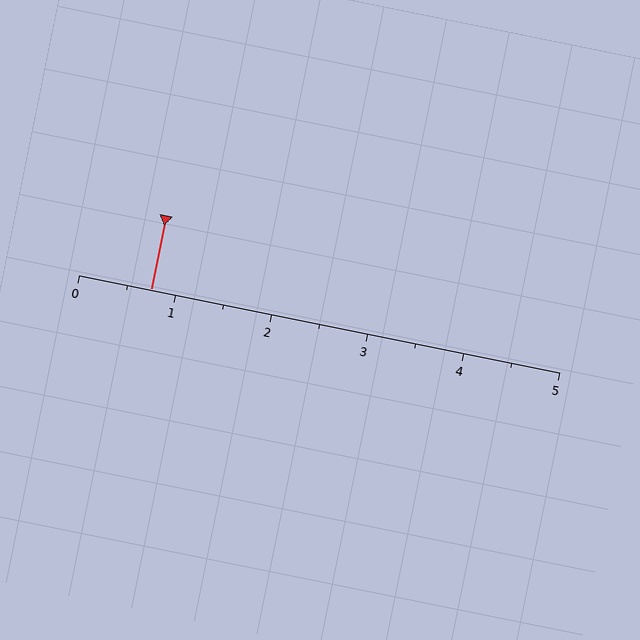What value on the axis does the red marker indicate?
The marker indicates approximately 0.8.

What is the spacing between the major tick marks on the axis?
The major ticks are spaced 1 apart.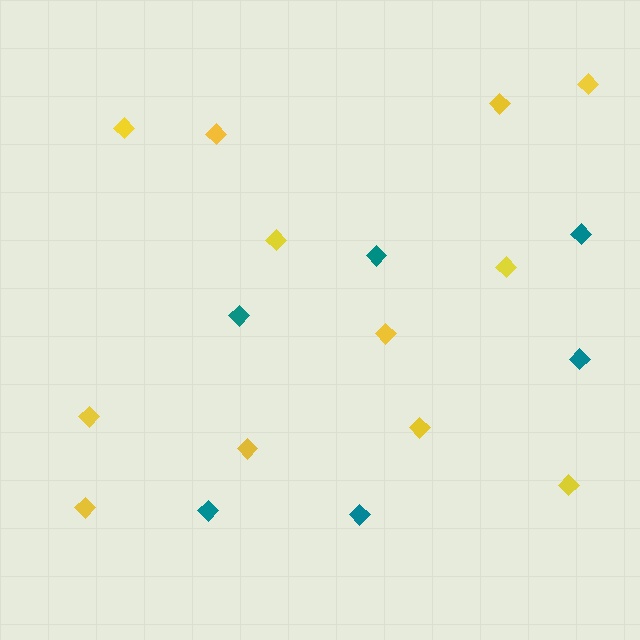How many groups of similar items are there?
There are 2 groups: one group of yellow diamonds (12) and one group of teal diamonds (6).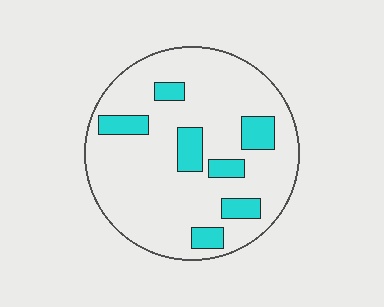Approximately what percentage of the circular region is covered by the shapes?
Approximately 15%.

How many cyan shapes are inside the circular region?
7.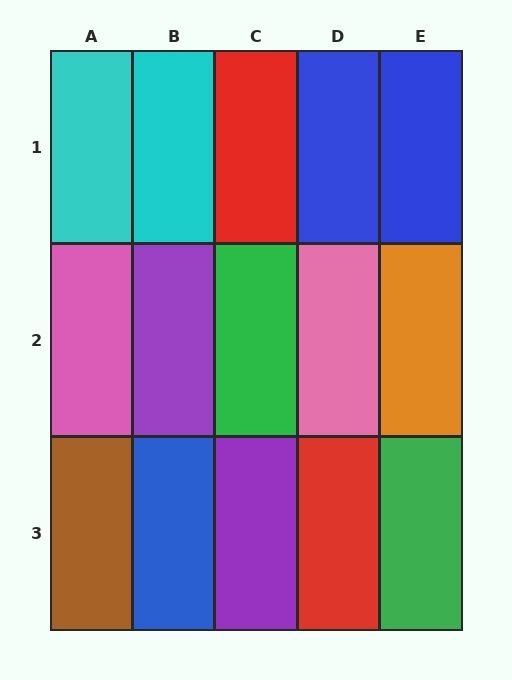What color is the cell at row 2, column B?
Purple.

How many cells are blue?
3 cells are blue.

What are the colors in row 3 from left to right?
Brown, blue, purple, red, green.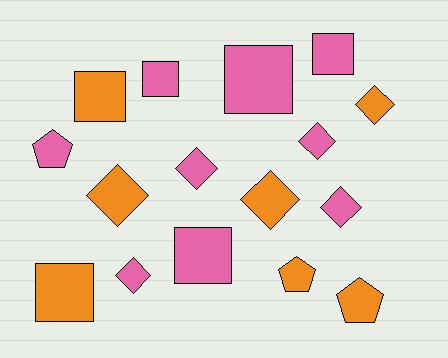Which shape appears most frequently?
Diamond, with 7 objects.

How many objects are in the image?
There are 16 objects.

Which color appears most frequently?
Pink, with 9 objects.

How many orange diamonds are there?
There are 3 orange diamonds.